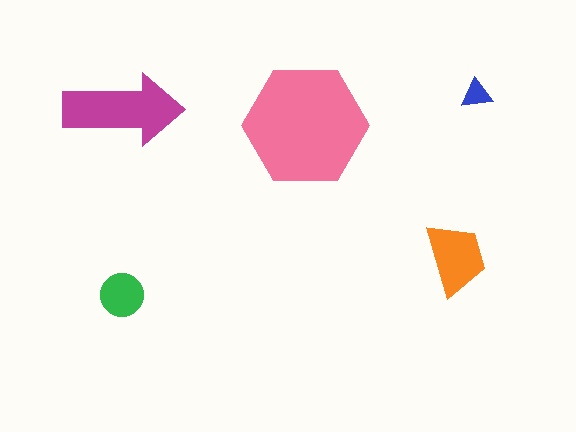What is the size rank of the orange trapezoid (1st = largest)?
3rd.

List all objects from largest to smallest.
The pink hexagon, the magenta arrow, the orange trapezoid, the green circle, the blue triangle.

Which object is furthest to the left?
The green circle is leftmost.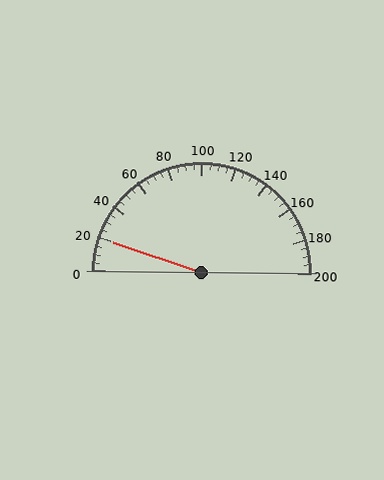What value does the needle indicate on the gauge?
The needle indicates approximately 20.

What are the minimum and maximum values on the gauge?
The gauge ranges from 0 to 200.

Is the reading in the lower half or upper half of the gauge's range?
The reading is in the lower half of the range (0 to 200).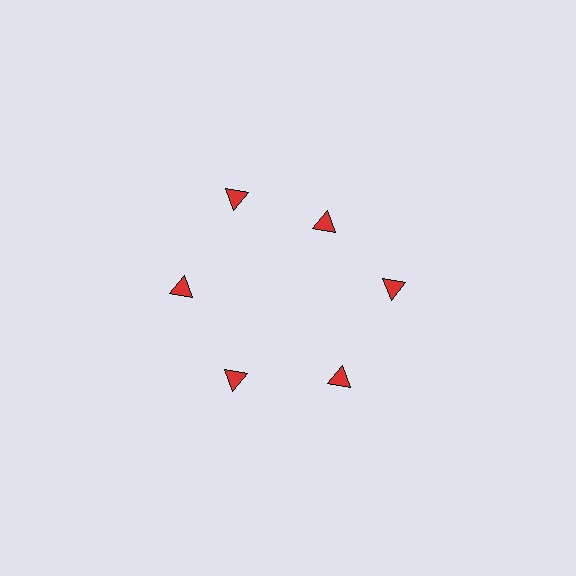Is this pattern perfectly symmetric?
No. The 6 red triangles are arranged in a ring, but one element near the 1 o'clock position is pulled inward toward the center, breaking the 6-fold rotational symmetry.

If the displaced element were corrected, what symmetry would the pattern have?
It would have 6-fold rotational symmetry — the pattern would map onto itself every 60 degrees.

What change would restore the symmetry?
The symmetry would be restored by moving it outward, back onto the ring so that all 6 triangles sit at equal angles and equal distance from the center.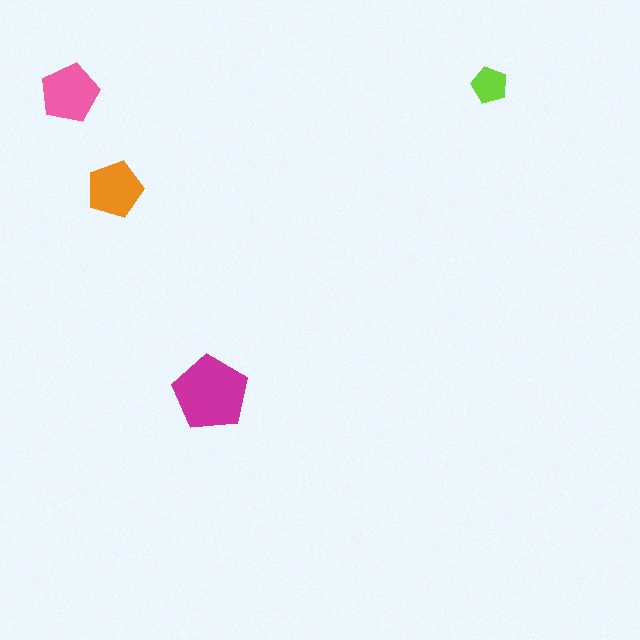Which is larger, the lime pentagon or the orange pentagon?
The orange one.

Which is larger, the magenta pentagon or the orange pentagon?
The magenta one.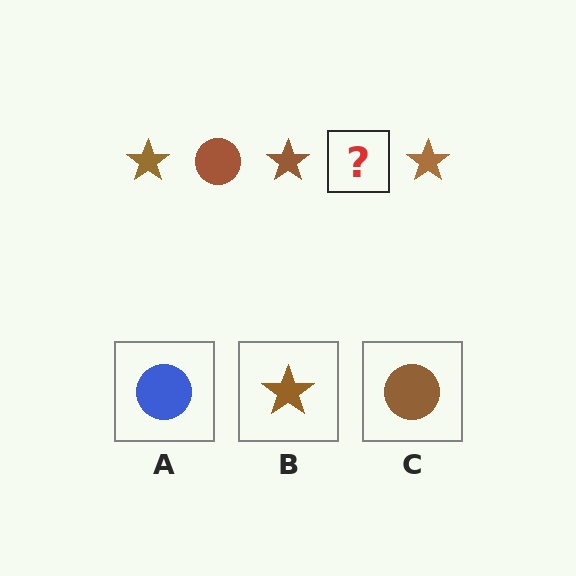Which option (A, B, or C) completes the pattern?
C.